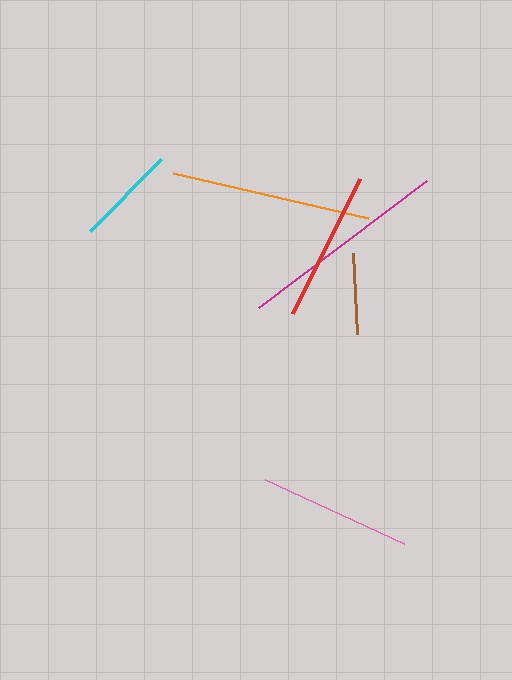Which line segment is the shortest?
The brown line is the shortest at approximately 81 pixels.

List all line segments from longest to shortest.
From longest to shortest: magenta, orange, pink, red, cyan, brown.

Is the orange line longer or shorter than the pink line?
The orange line is longer than the pink line.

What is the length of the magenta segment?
The magenta segment is approximately 210 pixels long.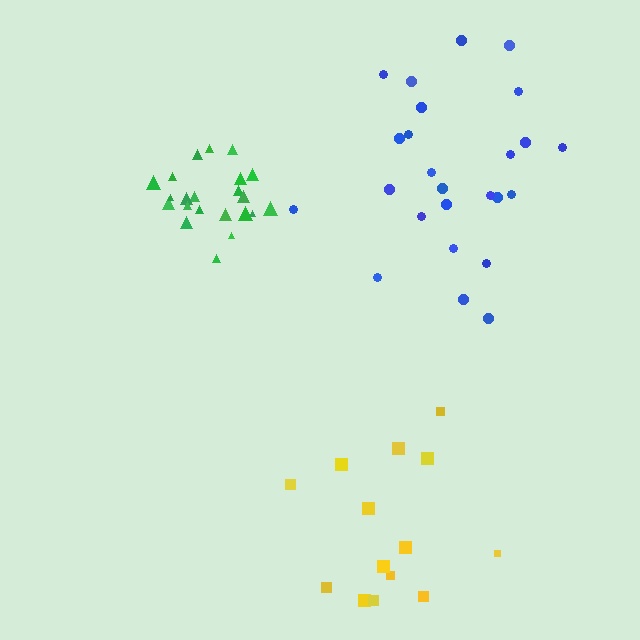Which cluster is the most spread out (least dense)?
Yellow.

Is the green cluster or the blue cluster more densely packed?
Green.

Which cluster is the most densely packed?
Green.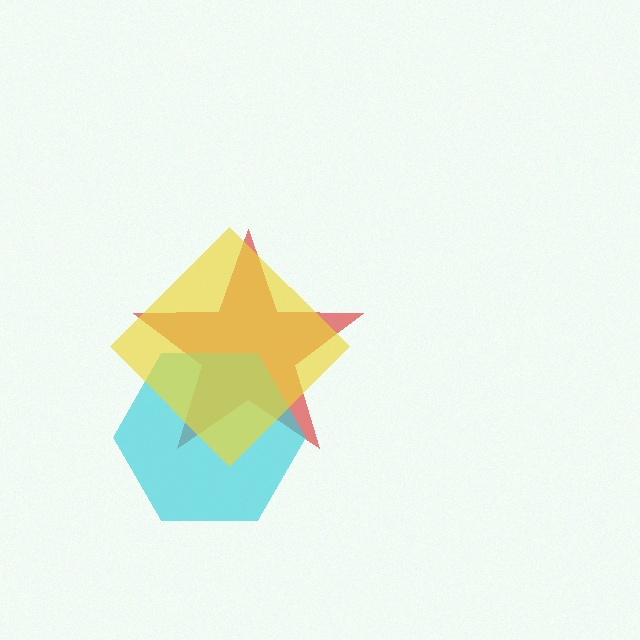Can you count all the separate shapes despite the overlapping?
Yes, there are 3 separate shapes.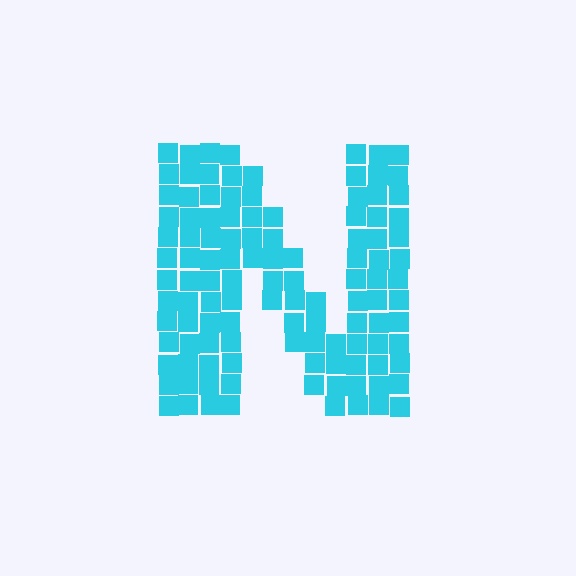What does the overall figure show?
The overall figure shows the letter N.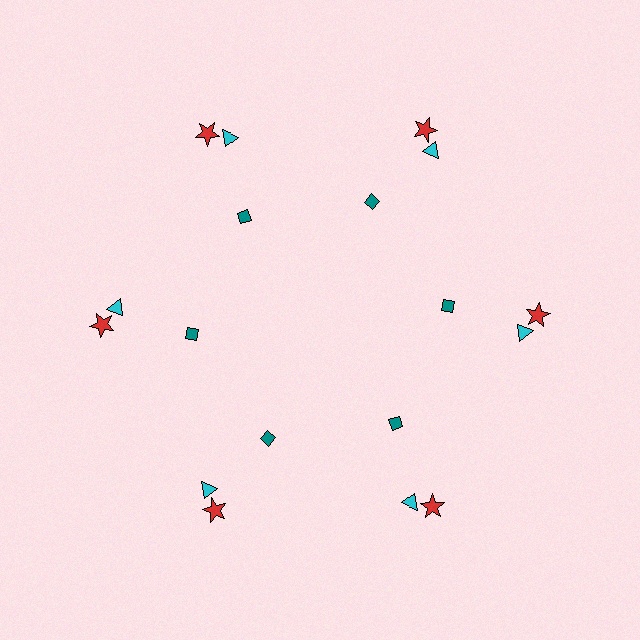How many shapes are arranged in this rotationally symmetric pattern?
There are 18 shapes, arranged in 6 groups of 3.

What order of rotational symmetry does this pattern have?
This pattern has 6-fold rotational symmetry.